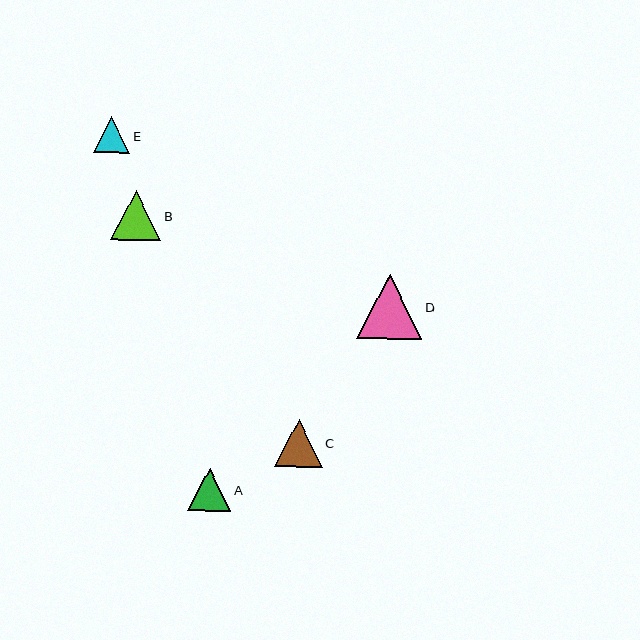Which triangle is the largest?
Triangle D is the largest with a size of approximately 65 pixels.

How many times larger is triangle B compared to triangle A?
Triangle B is approximately 1.1 times the size of triangle A.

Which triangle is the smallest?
Triangle E is the smallest with a size of approximately 36 pixels.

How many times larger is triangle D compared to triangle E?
Triangle D is approximately 1.8 times the size of triangle E.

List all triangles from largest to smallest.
From largest to smallest: D, B, C, A, E.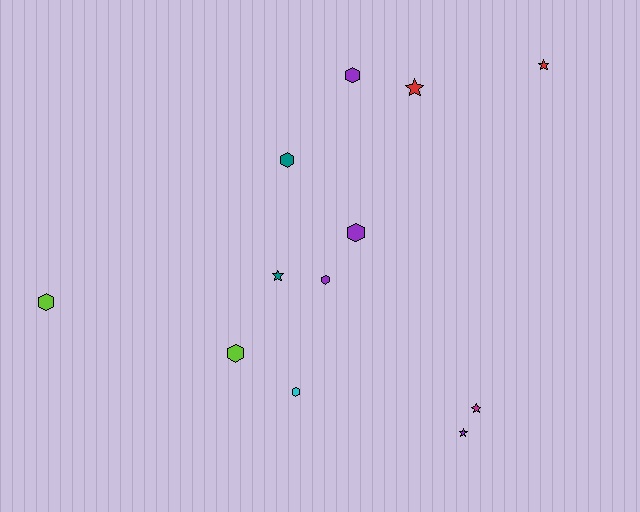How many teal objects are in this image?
There are 2 teal objects.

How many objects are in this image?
There are 12 objects.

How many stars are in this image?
There are 5 stars.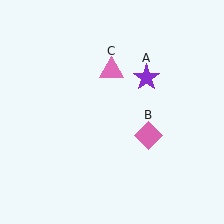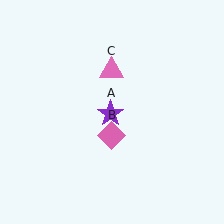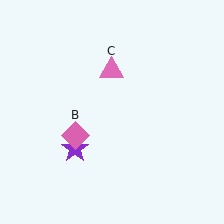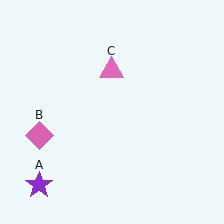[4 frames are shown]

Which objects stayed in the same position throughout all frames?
Pink triangle (object C) remained stationary.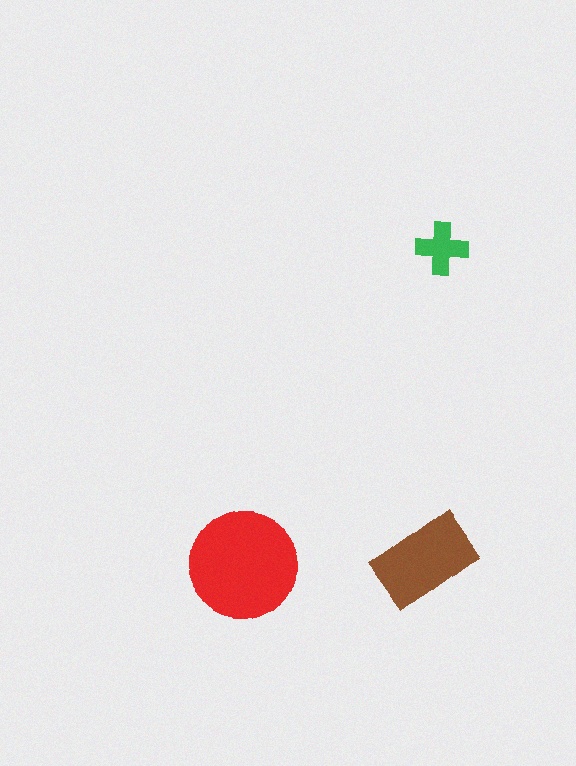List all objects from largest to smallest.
The red circle, the brown rectangle, the green cross.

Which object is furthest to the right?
The green cross is rightmost.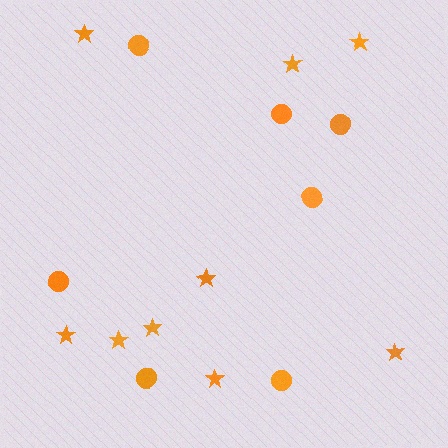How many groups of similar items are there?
There are 2 groups: one group of stars (9) and one group of circles (7).